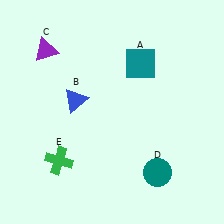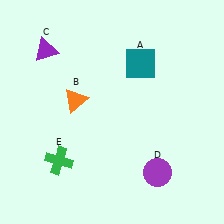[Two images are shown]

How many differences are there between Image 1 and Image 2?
There are 2 differences between the two images.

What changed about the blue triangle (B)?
In Image 1, B is blue. In Image 2, it changed to orange.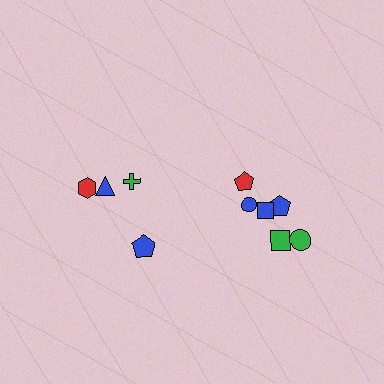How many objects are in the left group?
There are 4 objects.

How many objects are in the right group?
There are 6 objects.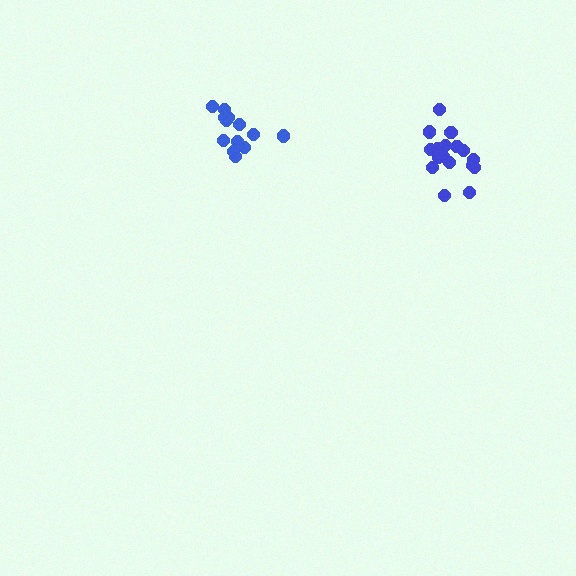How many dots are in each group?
Group 1: 13 dots, Group 2: 17 dots (30 total).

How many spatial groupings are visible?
There are 2 spatial groupings.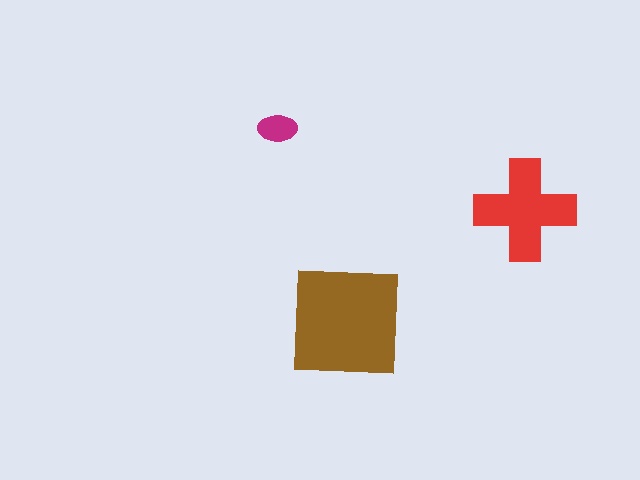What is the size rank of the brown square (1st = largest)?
1st.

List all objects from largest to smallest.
The brown square, the red cross, the magenta ellipse.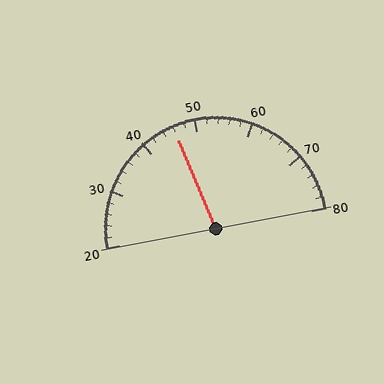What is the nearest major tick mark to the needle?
The nearest major tick mark is 50.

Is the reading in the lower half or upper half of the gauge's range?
The reading is in the lower half of the range (20 to 80).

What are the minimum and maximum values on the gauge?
The gauge ranges from 20 to 80.